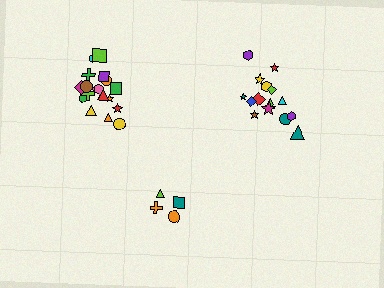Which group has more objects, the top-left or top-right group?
The top-left group.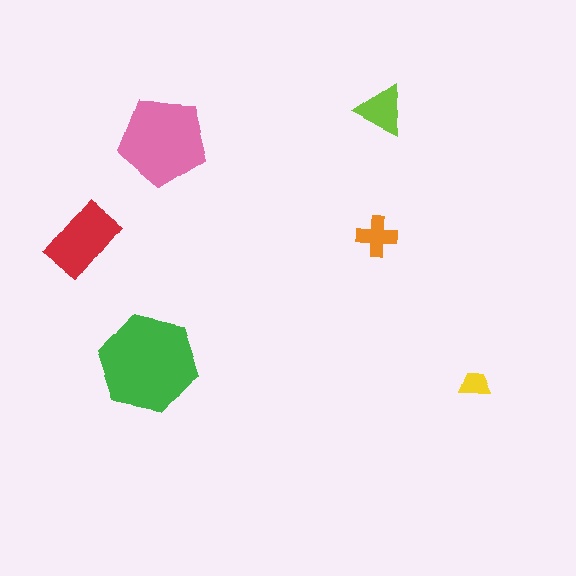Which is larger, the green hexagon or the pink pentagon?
The green hexagon.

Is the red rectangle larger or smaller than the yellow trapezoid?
Larger.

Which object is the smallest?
The yellow trapezoid.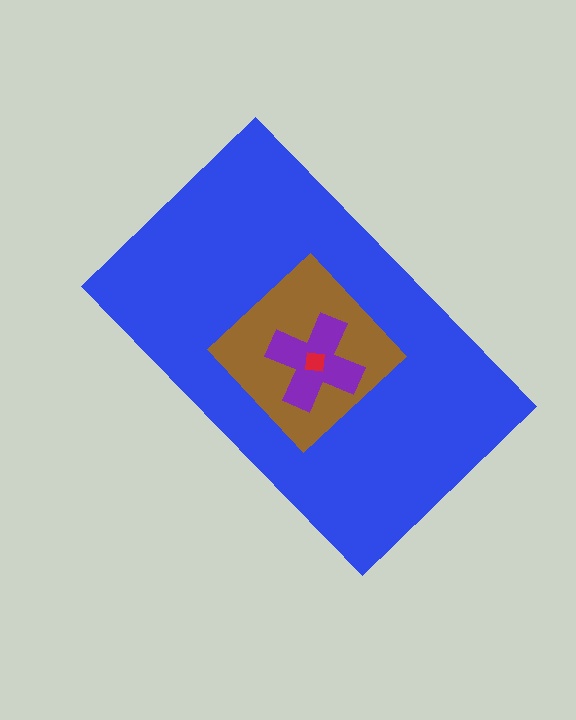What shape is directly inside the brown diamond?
The purple cross.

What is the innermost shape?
The red square.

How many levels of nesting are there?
4.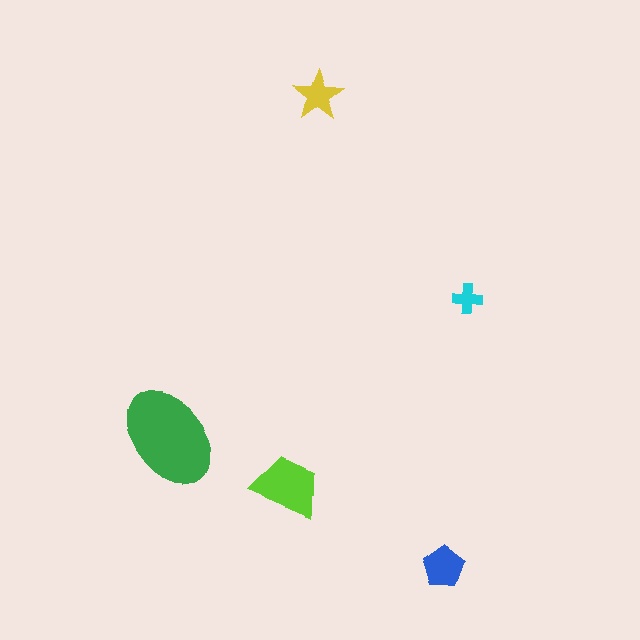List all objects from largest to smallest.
The green ellipse, the lime trapezoid, the blue pentagon, the yellow star, the cyan cross.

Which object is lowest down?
The blue pentagon is bottommost.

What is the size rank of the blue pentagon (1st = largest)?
3rd.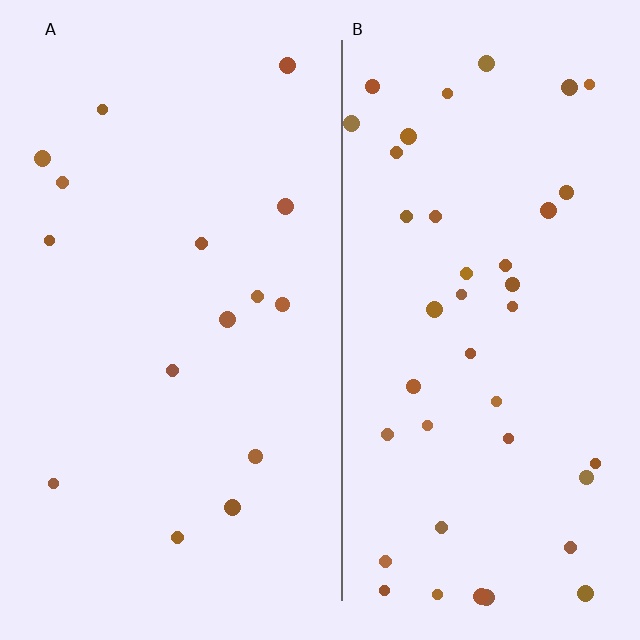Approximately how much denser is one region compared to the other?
Approximately 2.7× — region B over region A.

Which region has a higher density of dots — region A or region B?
B (the right).